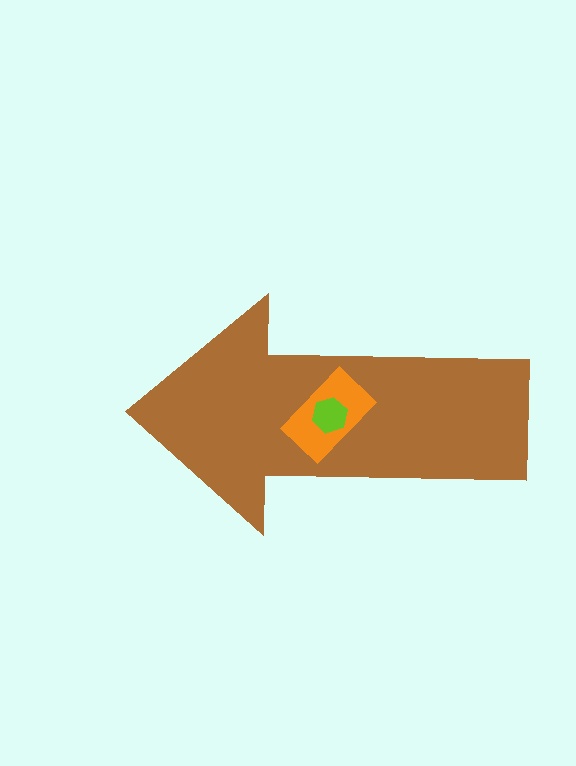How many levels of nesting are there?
3.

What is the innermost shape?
The lime hexagon.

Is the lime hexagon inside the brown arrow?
Yes.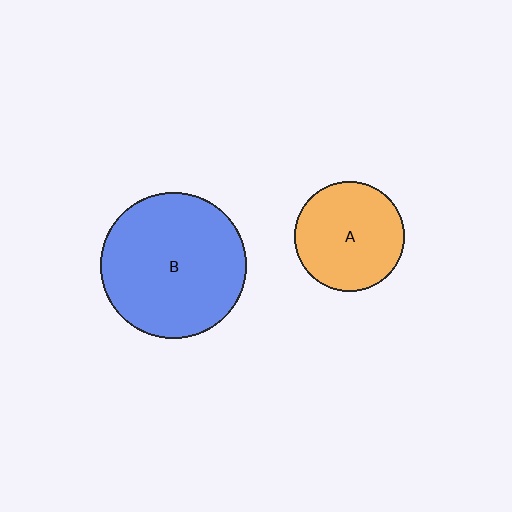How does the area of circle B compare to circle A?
Approximately 1.8 times.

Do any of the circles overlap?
No, none of the circles overlap.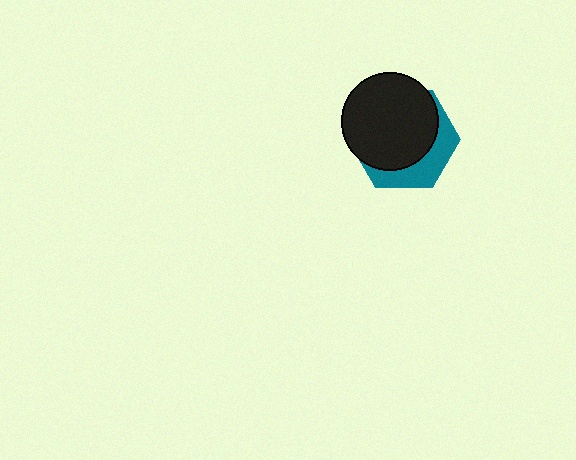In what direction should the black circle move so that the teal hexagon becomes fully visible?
The black circle should move toward the upper-left. That is the shortest direction to clear the overlap and leave the teal hexagon fully visible.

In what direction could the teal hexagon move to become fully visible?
The teal hexagon could move toward the lower-right. That would shift it out from behind the black circle entirely.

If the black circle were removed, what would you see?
You would see the complete teal hexagon.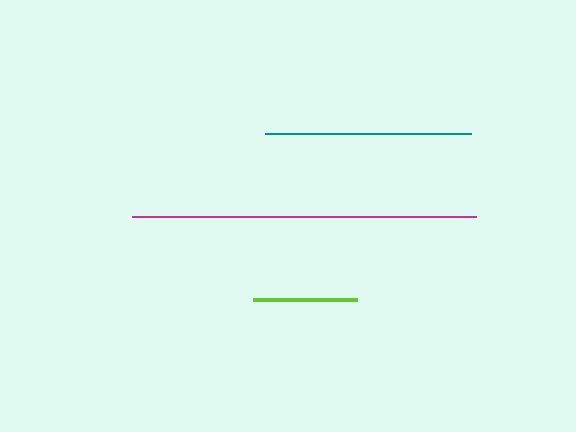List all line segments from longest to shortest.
From longest to shortest: magenta, teal, lime.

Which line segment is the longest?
The magenta line is the longest at approximately 344 pixels.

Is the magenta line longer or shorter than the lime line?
The magenta line is longer than the lime line.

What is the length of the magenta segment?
The magenta segment is approximately 344 pixels long.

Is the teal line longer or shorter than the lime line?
The teal line is longer than the lime line.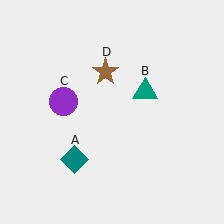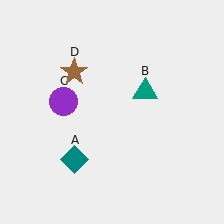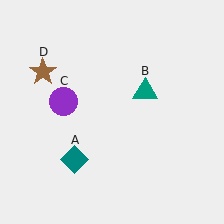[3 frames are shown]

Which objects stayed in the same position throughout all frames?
Teal diamond (object A) and teal triangle (object B) and purple circle (object C) remained stationary.